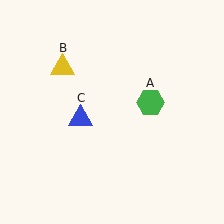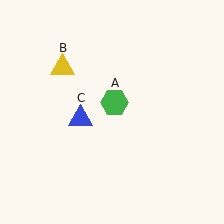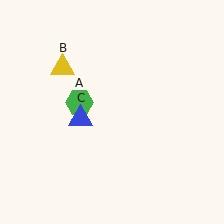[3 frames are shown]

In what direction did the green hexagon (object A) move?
The green hexagon (object A) moved left.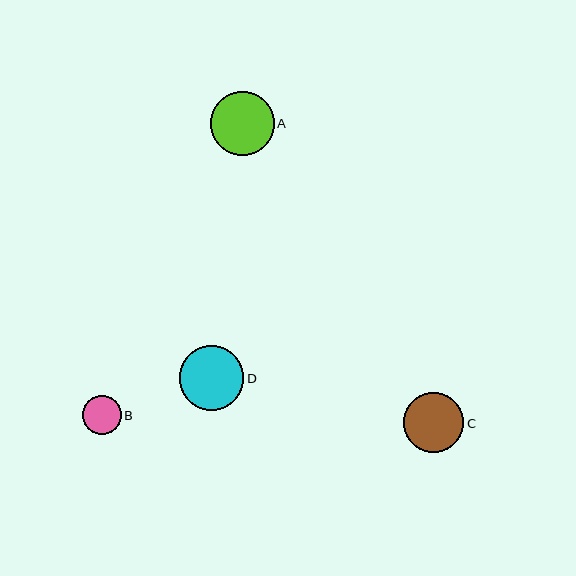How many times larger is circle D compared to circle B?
Circle D is approximately 1.7 times the size of circle B.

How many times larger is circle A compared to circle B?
Circle A is approximately 1.6 times the size of circle B.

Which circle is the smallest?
Circle B is the smallest with a size of approximately 39 pixels.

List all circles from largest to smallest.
From largest to smallest: D, A, C, B.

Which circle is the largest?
Circle D is the largest with a size of approximately 65 pixels.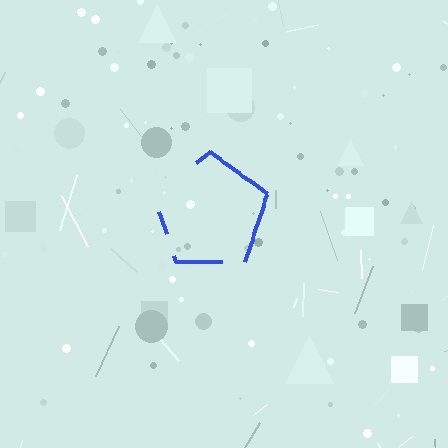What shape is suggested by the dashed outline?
The dashed outline suggests a pentagon.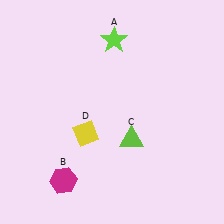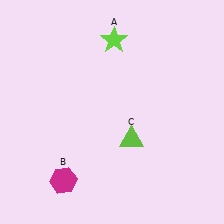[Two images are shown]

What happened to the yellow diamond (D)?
The yellow diamond (D) was removed in Image 2. It was in the bottom-left area of Image 1.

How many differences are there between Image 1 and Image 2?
There is 1 difference between the two images.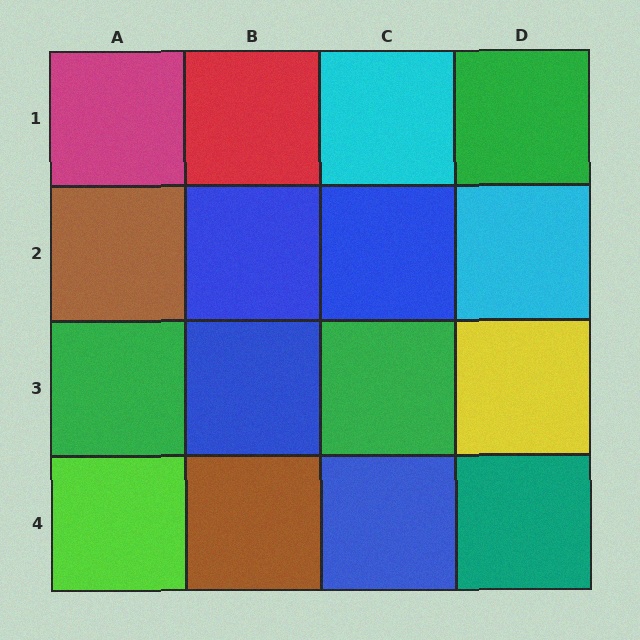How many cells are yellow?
1 cell is yellow.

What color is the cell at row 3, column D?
Yellow.